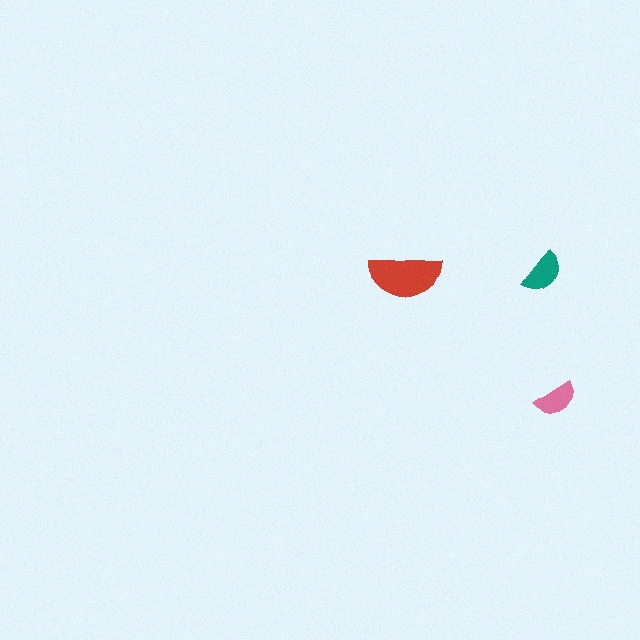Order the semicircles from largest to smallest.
the red one, the teal one, the pink one.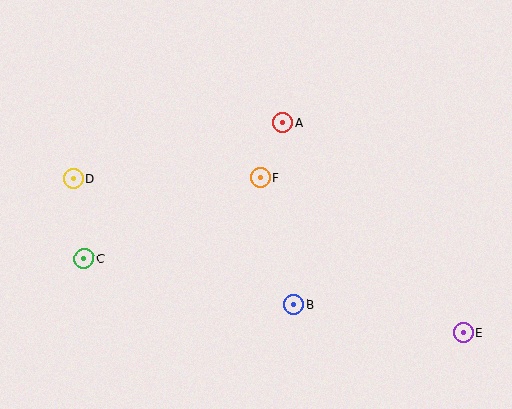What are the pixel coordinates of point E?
Point E is at (463, 333).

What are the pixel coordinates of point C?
Point C is at (84, 259).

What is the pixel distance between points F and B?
The distance between F and B is 131 pixels.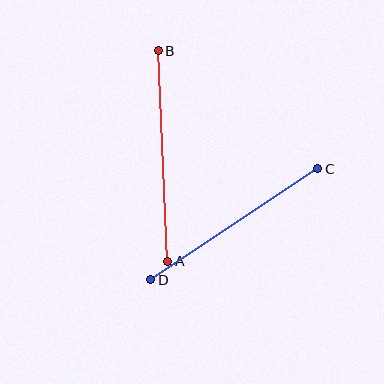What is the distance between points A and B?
The distance is approximately 211 pixels.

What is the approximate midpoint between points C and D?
The midpoint is at approximately (234, 224) pixels.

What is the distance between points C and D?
The distance is approximately 201 pixels.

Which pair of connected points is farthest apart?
Points A and B are farthest apart.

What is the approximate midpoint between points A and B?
The midpoint is at approximately (163, 156) pixels.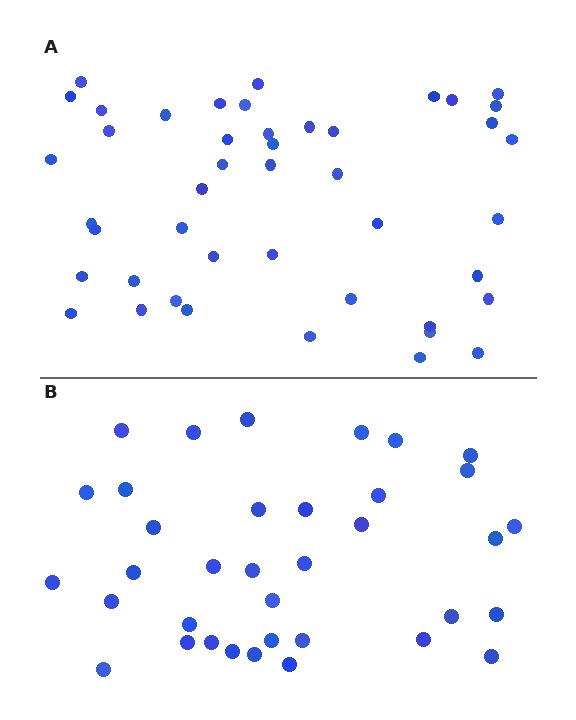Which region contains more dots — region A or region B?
Region A (the top region) has more dots.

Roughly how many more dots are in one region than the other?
Region A has roughly 8 or so more dots than region B.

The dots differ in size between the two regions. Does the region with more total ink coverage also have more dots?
No. Region B has more total ink coverage because its dots are larger, but region A actually contains more individual dots. Total area can be misleading — the number of items is what matters here.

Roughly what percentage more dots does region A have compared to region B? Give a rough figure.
About 25% more.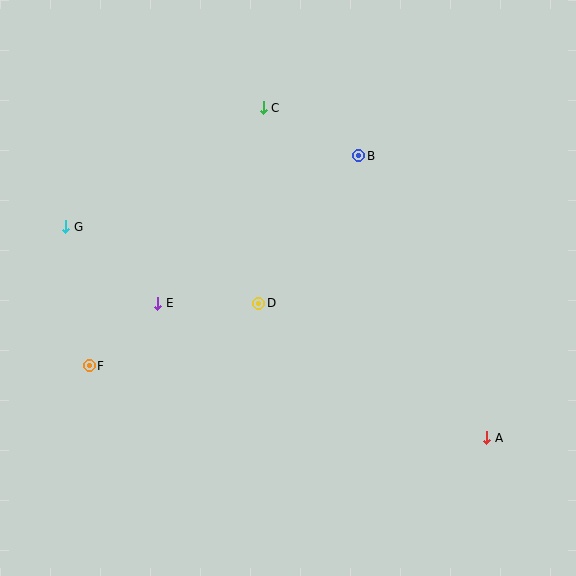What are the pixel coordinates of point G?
Point G is at (66, 227).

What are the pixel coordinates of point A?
Point A is at (487, 438).